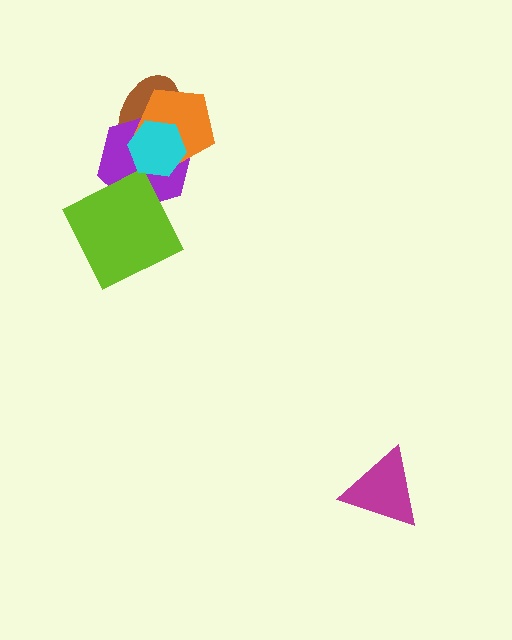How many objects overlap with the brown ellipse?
3 objects overlap with the brown ellipse.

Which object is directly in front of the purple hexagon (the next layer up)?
The lime square is directly in front of the purple hexagon.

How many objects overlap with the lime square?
1 object overlaps with the lime square.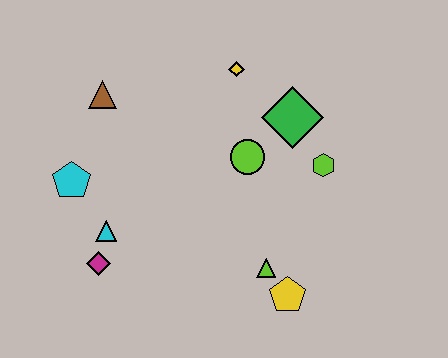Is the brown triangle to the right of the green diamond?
No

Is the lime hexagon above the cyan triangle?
Yes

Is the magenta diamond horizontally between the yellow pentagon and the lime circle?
No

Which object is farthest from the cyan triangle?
The lime hexagon is farthest from the cyan triangle.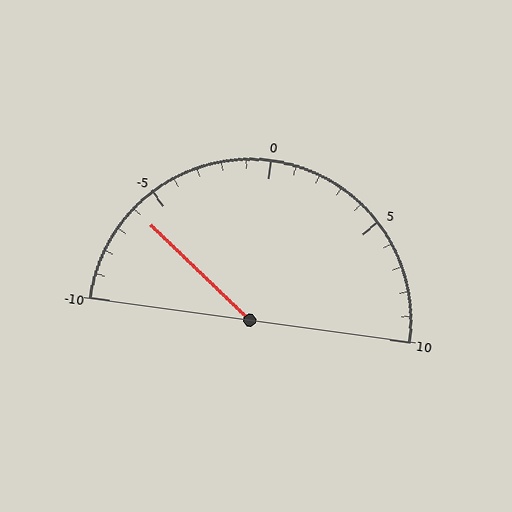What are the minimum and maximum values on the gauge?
The gauge ranges from -10 to 10.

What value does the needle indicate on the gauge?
The needle indicates approximately -6.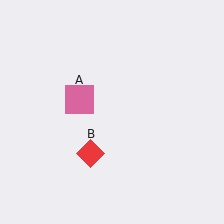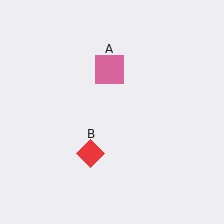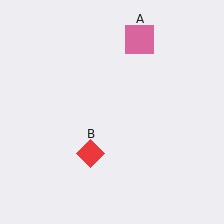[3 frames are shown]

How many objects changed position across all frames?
1 object changed position: pink square (object A).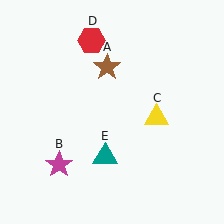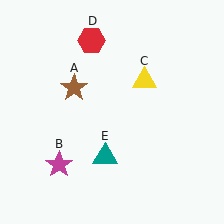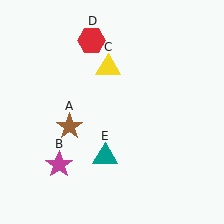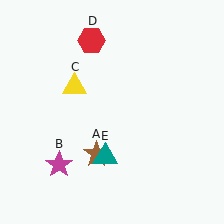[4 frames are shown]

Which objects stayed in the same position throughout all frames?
Magenta star (object B) and red hexagon (object D) and teal triangle (object E) remained stationary.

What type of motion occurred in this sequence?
The brown star (object A), yellow triangle (object C) rotated counterclockwise around the center of the scene.